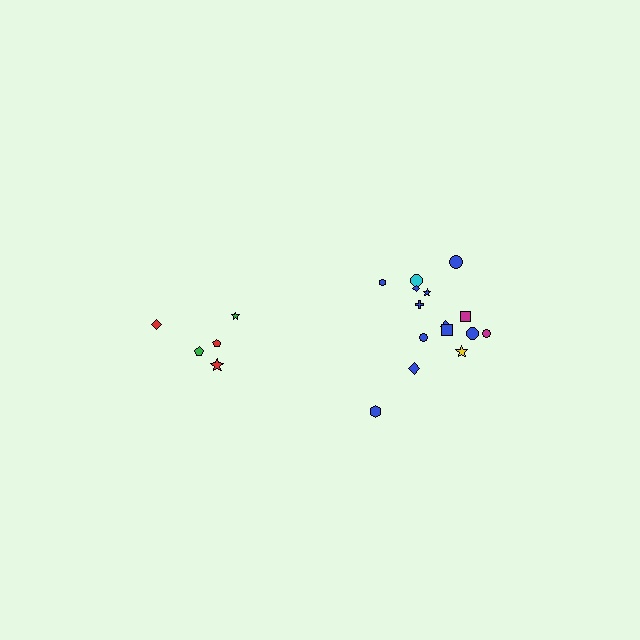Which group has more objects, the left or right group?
The right group.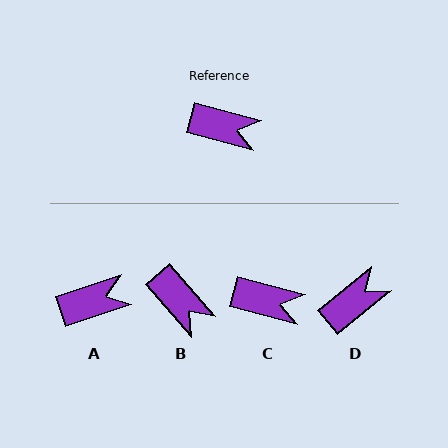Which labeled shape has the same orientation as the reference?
C.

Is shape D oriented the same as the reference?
No, it is off by about 54 degrees.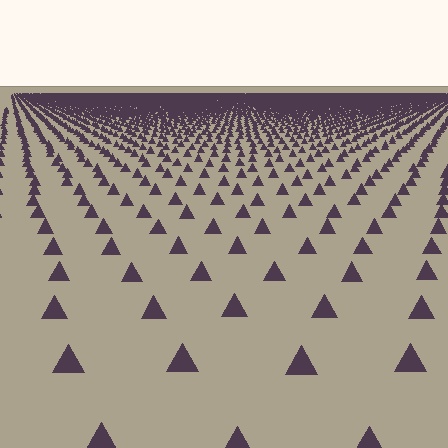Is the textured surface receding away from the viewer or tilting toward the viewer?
The surface is receding away from the viewer. Texture elements get smaller and denser toward the top.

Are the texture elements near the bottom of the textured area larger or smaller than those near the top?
Larger. Near the bottom, elements are closer to the viewer and appear at a bigger on-screen size.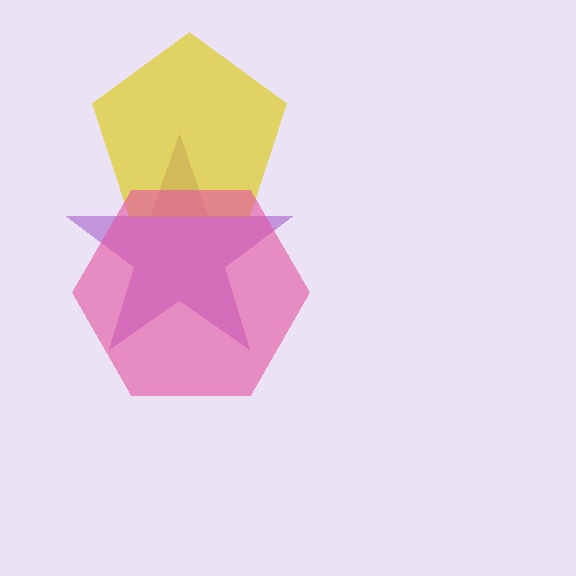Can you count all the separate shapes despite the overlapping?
Yes, there are 3 separate shapes.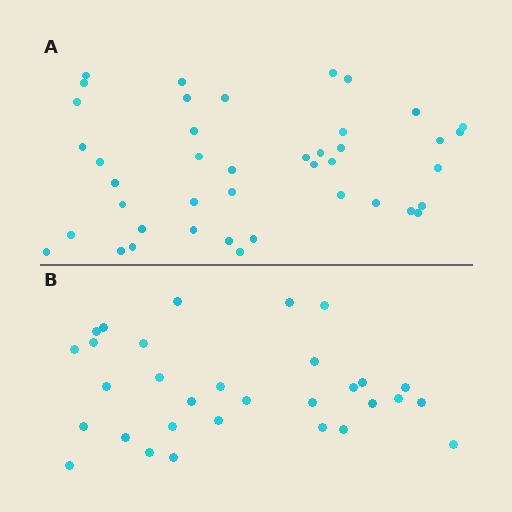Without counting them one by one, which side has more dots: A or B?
Region A (the top region) has more dots.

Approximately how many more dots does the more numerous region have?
Region A has roughly 12 or so more dots than region B.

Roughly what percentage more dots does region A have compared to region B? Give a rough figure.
About 35% more.